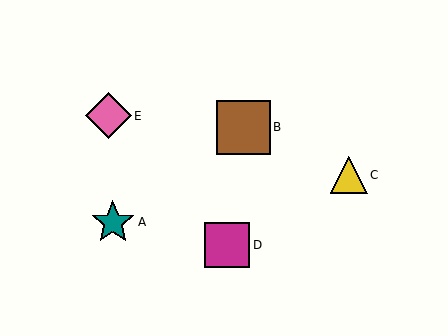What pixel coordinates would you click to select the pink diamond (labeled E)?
Click at (108, 116) to select the pink diamond E.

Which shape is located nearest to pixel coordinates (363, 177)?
The yellow triangle (labeled C) at (349, 175) is nearest to that location.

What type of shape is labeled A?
Shape A is a teal star.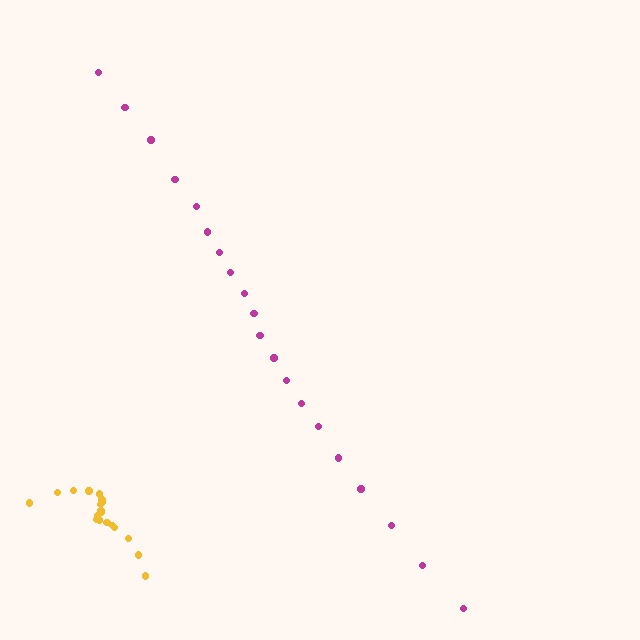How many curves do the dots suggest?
There are 2 distinct paths.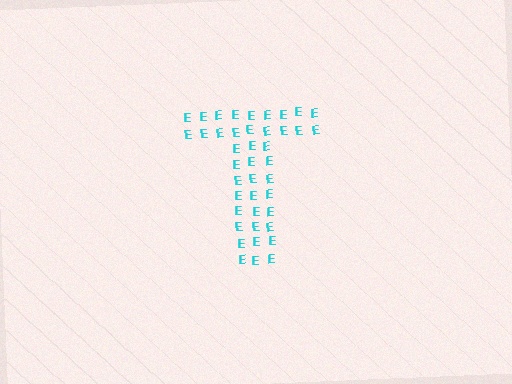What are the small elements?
The small elements are letter E's.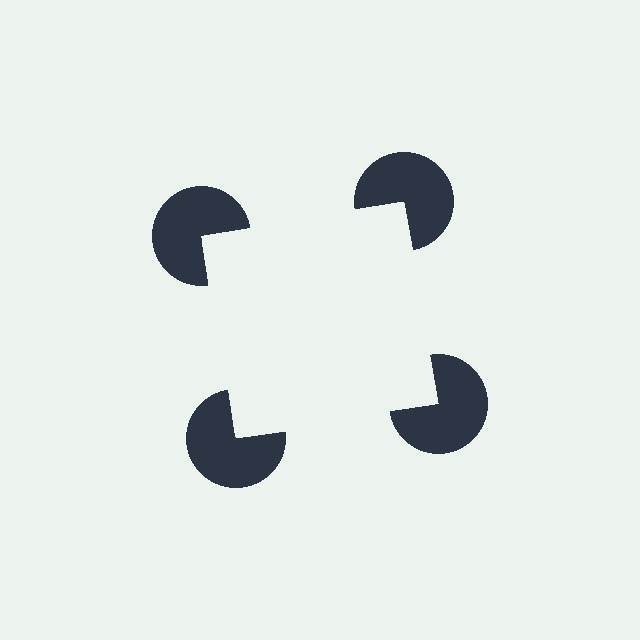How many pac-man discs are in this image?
There are 4 — one at each vertex of the illusory square.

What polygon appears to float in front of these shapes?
An illusory square — its edges are inferred from the aligned wedge cuts in the pac-man discs, not physically drawn.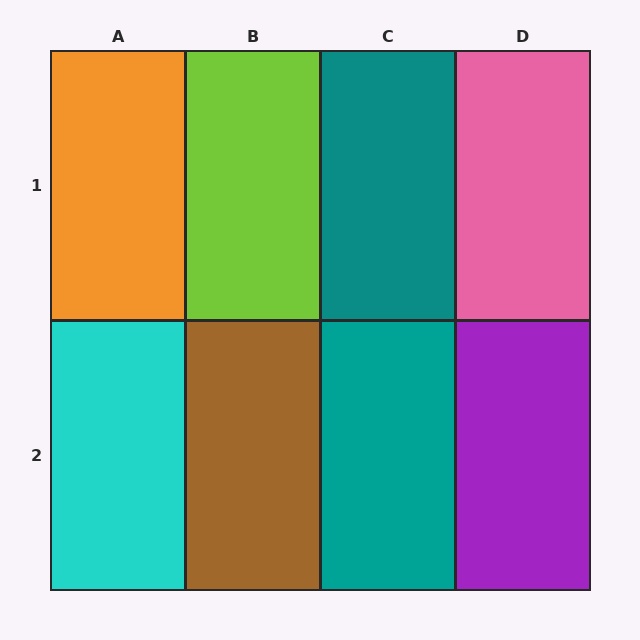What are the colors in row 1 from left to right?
Orange, lime, teal, pink.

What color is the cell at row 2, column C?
Teal.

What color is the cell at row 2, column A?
Cyan.